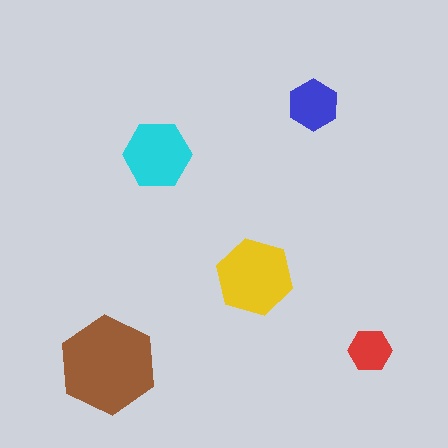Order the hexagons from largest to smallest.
the brown one, the yellow one, the cyan one, the blue one, the red one.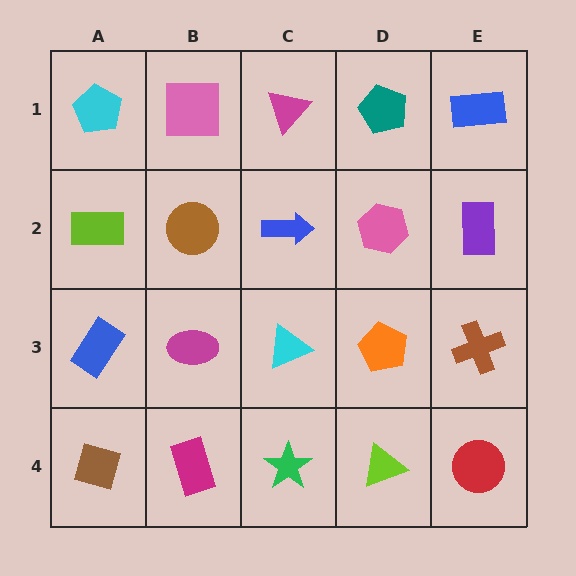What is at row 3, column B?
A magenta ellipse.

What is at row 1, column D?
A teal pentagon.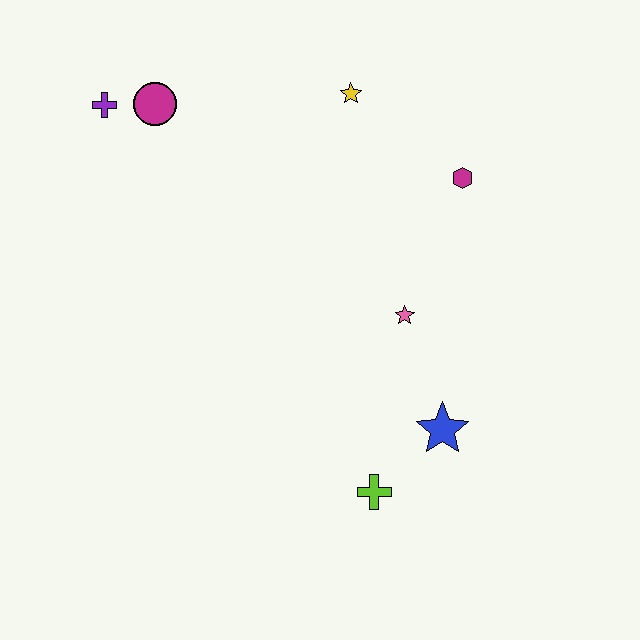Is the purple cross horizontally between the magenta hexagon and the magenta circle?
No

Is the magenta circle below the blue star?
No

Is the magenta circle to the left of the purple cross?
No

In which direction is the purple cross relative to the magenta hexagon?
The purple cross is to the left of the magenta hexagon.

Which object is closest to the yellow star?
The magenta hexagon is closest to the yellow star.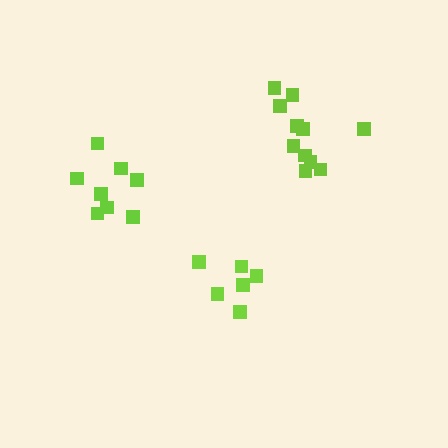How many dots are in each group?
Group 1: 11 dots, Group 2: 8 dots, Group 3: 6 dots (25 total).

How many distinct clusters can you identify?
There are 3 distinct clusters.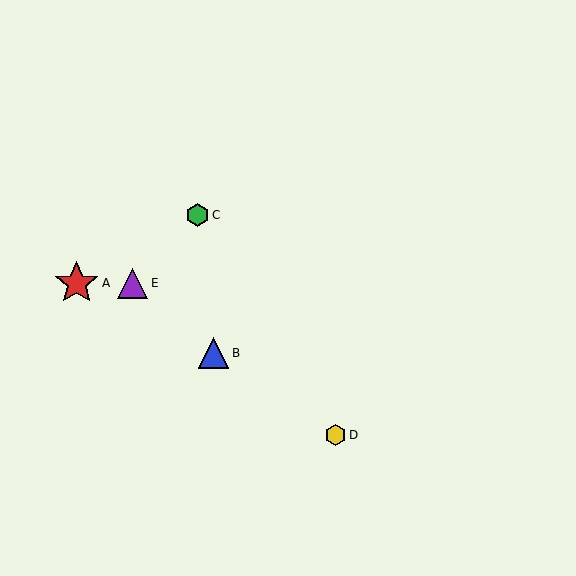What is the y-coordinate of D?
Object D is at y≈435.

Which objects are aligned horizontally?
Objects A, E are aligned horizontally.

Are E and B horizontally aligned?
No, E is at y≈283 and B is at y≈353.